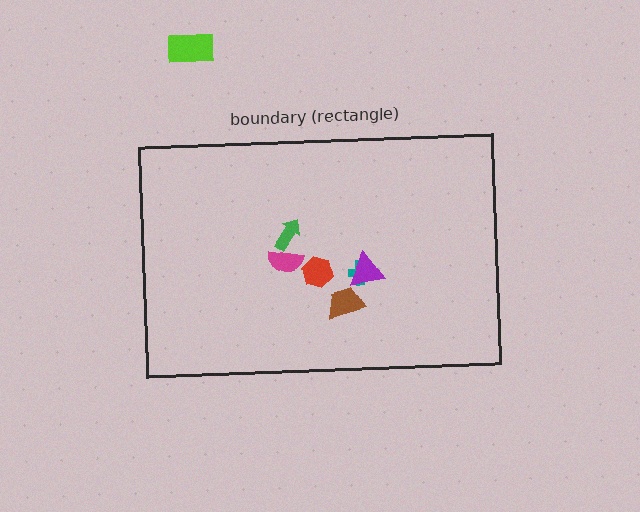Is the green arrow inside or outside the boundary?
Inside.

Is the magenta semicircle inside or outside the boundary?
Inside.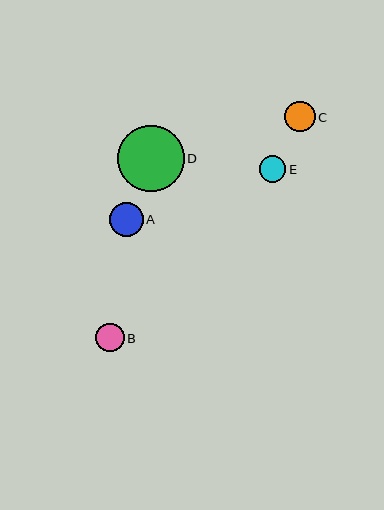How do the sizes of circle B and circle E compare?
Circle B and circle E are approximately the same size.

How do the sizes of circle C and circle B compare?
Circle C and circle B are approximately the same size.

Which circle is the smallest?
Circle E is the smallest with a size of approximately 27 pixels.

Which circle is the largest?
Circle D is the largest with a size of approximately 66 pixels.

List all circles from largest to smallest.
From largest to smallest: D, A, C, B, E.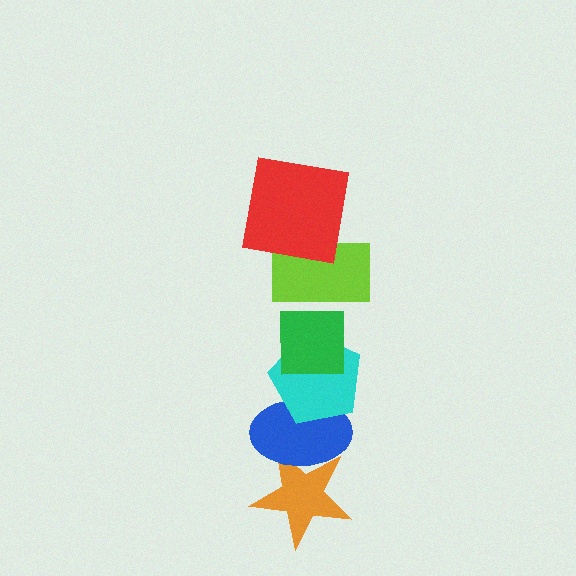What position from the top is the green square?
The green square is 3rd from the top.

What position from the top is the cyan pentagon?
The cyan pentagon is 4th from the top.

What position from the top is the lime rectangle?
The lime rectangle is 2nd from the top.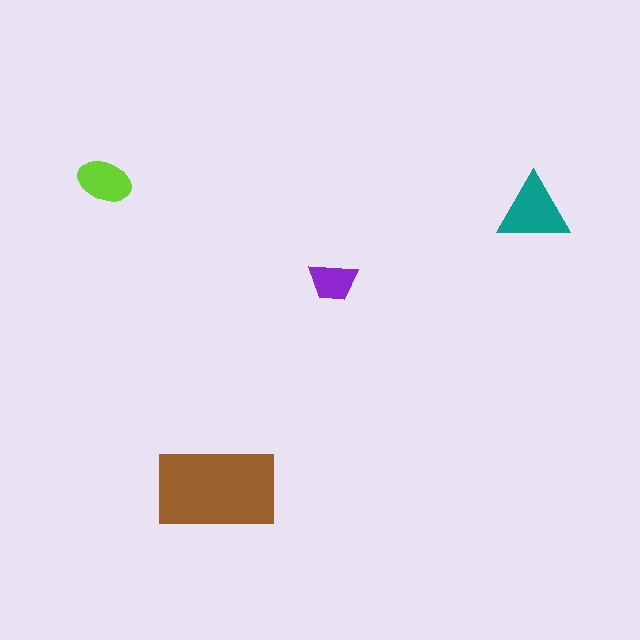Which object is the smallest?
The purple trapezoid.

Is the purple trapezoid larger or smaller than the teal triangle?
Smaller.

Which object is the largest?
The brown rectangle.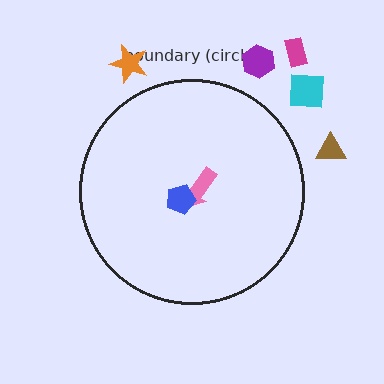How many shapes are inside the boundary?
2 inside, 5 outside.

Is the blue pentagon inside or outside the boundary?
Inside.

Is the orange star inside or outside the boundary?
Outside.